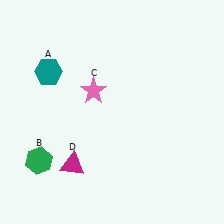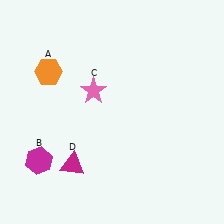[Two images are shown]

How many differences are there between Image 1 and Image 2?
There are 2 differences between the two images.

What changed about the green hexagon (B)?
In Image 1, B is green. In Image 2, it changed to magenta.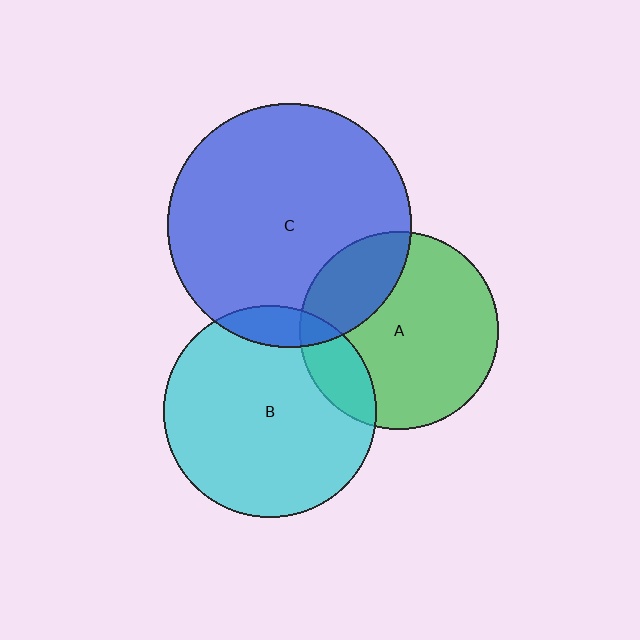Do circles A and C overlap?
Yes.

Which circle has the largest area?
Circle C (blue).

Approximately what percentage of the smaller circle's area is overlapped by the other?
Approximately 25%.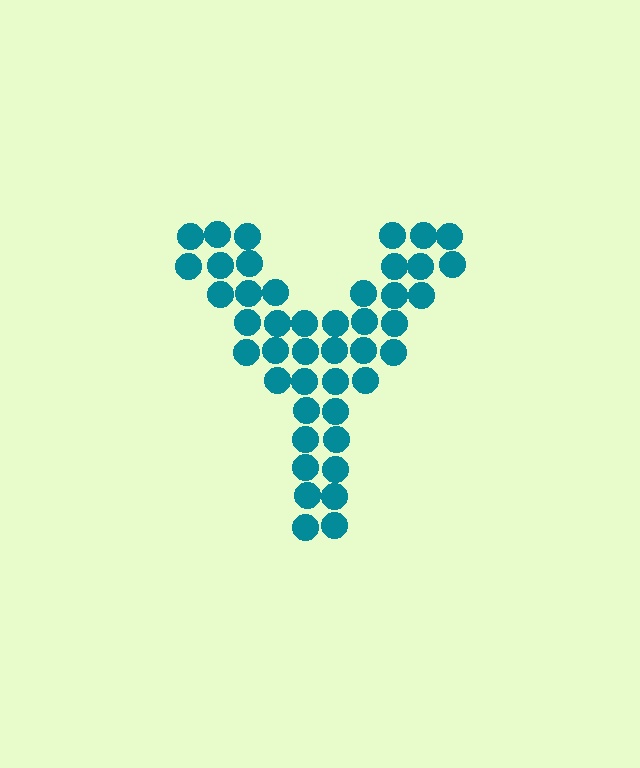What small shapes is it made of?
It is made of small circles.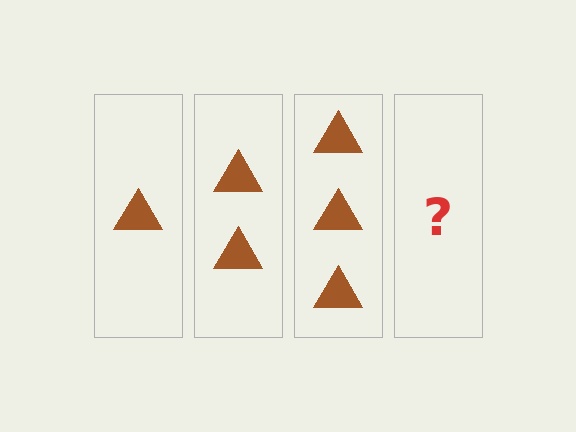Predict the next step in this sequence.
The next step is 4 triangles.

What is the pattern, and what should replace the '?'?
The pattern is that each step adds one more triangle. The '?' should be 4 triangles.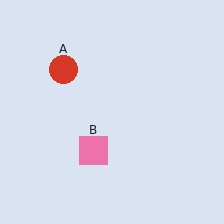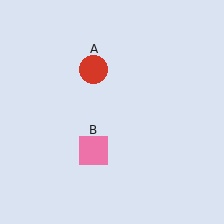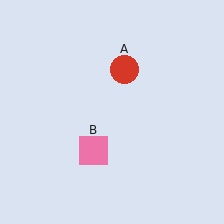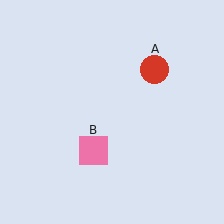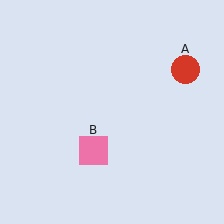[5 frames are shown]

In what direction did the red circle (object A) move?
The red circle (object A) moved right.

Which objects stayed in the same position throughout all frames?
Pink square (object B) remained stationary.